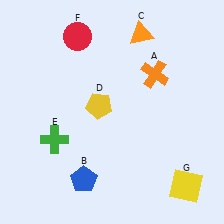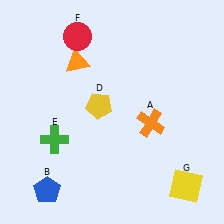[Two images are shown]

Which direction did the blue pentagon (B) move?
The blue pentagon (B) moved left.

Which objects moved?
The objects that moved are: the orange cross (A), the blue pentagon (B), the orange triangle (C).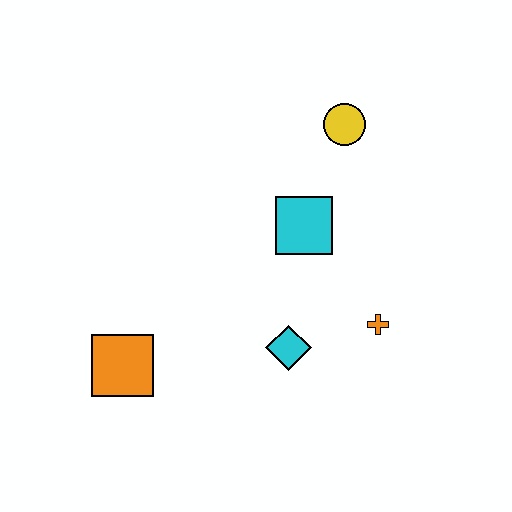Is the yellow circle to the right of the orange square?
Yes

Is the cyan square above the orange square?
Yes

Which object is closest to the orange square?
The cyan diamond is closest to the orange square.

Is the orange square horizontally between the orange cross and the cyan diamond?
No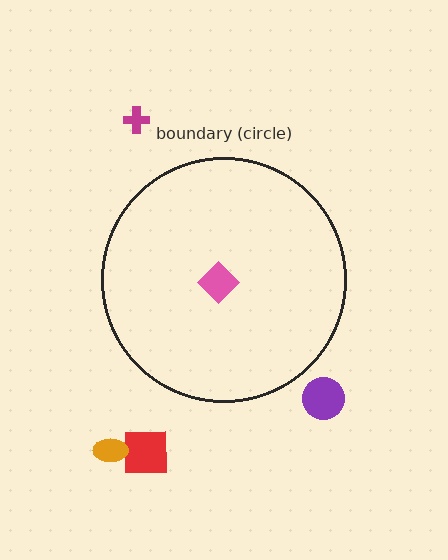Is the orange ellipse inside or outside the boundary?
Outside.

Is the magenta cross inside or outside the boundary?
Outside.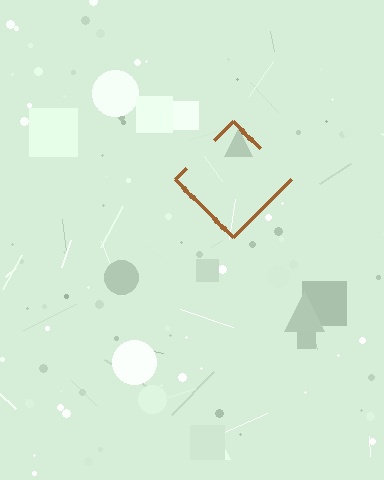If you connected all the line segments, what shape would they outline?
They would outline a diamond.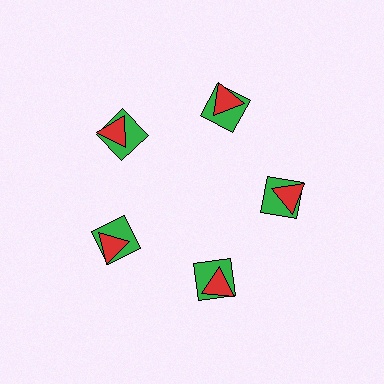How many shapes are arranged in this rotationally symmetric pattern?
There are 10 shapes, arranged in 5 groups of 2.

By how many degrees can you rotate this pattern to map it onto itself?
The pattern maps onto itself every 72 degrees of rotation.